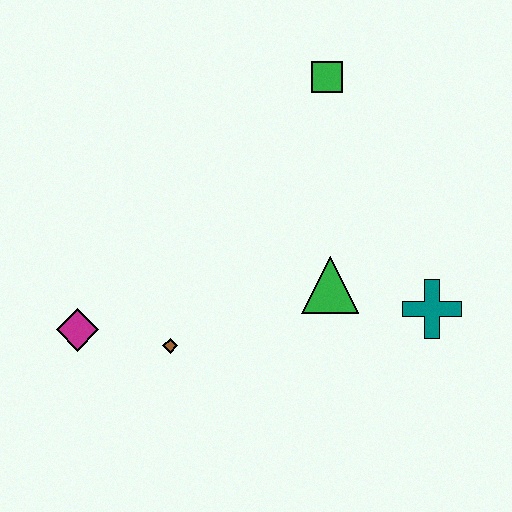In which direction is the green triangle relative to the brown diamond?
The green triangle is to the right of the brown diamond.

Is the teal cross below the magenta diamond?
No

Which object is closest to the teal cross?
The green triangle is closest to the teal cross.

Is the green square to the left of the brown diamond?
No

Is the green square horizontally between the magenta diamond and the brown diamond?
No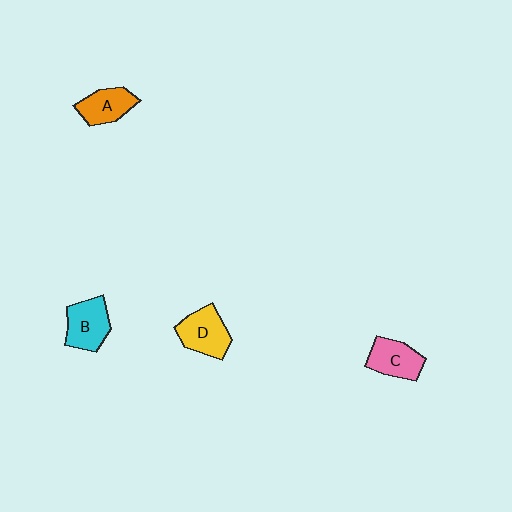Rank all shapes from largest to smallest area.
From largest to smallest: D (yellow), B (cyan), C (pink), A (orange).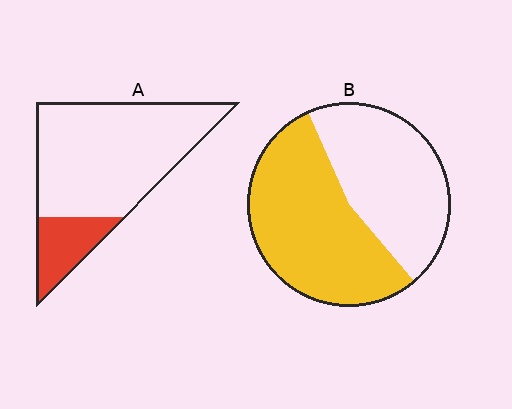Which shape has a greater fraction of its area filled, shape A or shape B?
Shape B.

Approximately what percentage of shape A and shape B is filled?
A is approximately 20% and B is approximately 55%.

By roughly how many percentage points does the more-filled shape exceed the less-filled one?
By roughly 35 percentage points (B over A).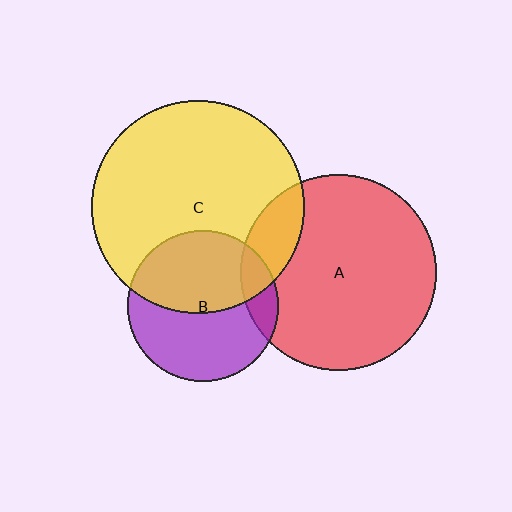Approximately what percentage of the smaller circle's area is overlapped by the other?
Approximately 15%.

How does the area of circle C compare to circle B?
Approximately 2.0 times.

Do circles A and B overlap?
Yes.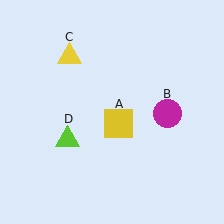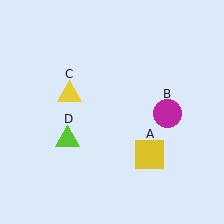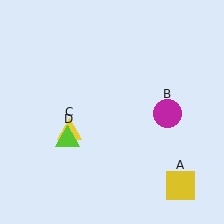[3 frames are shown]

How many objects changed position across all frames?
2 objects changed position: yellow square (object A), yellow triangle (object C).